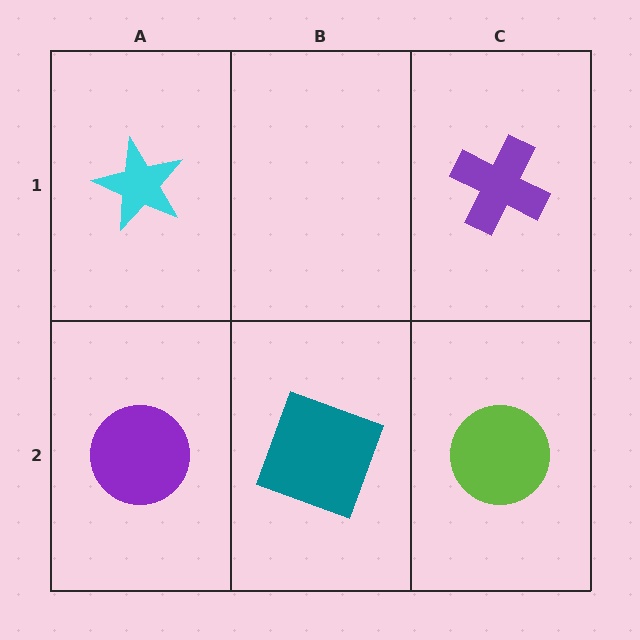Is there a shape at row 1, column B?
No, that cell is empty.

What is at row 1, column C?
A purple cross.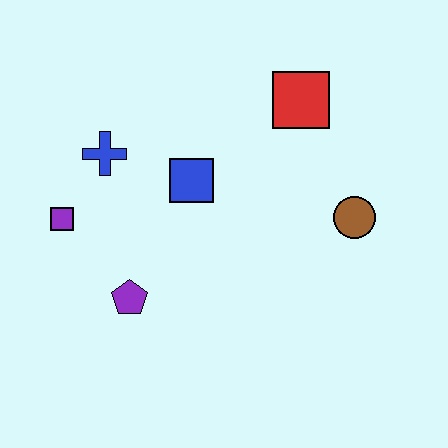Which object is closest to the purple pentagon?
The purple square is closest to the purple pentagon.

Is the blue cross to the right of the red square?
No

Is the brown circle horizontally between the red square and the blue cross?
No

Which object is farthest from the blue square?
The brown circle is farthest from the blue square.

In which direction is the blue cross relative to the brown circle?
The blue cross is to the left of the brown circle.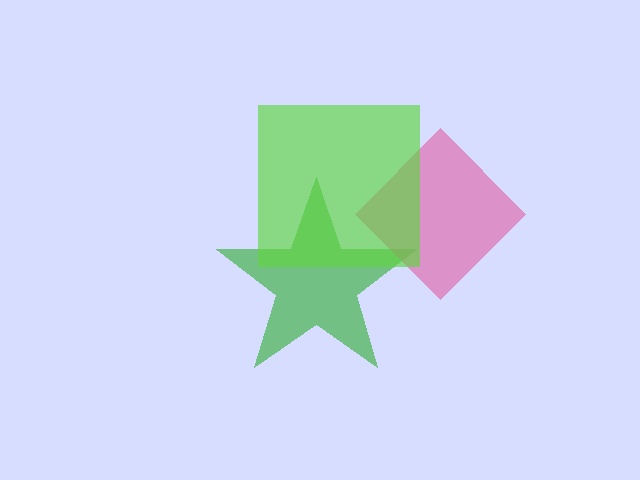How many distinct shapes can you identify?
There are 3 distinct shapes: a green star, a pink diamond, a lime square.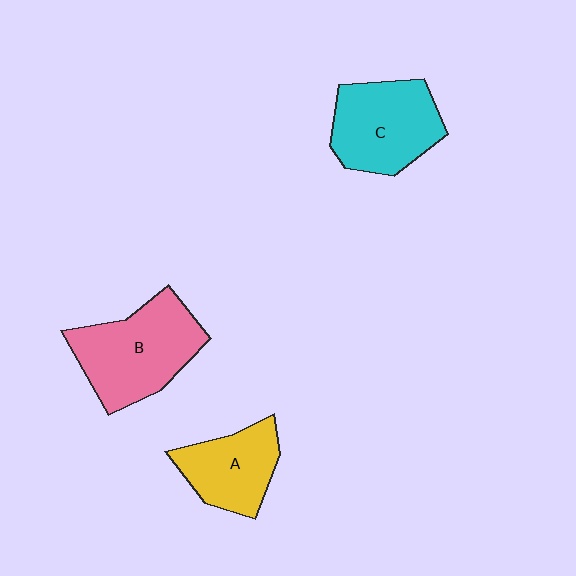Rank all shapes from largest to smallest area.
From largest to smallest: B (pink), C (cyan), A (yellow).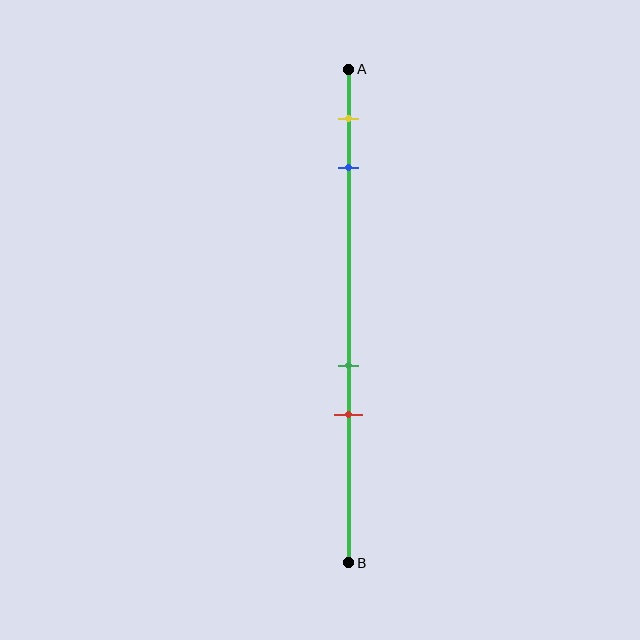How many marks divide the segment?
There are 4 marks dividing the segment.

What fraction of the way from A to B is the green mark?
The green mark is approximately 60% (0.6) of the way from A to B.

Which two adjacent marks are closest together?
The green and red marks are the closest adjacent pair.